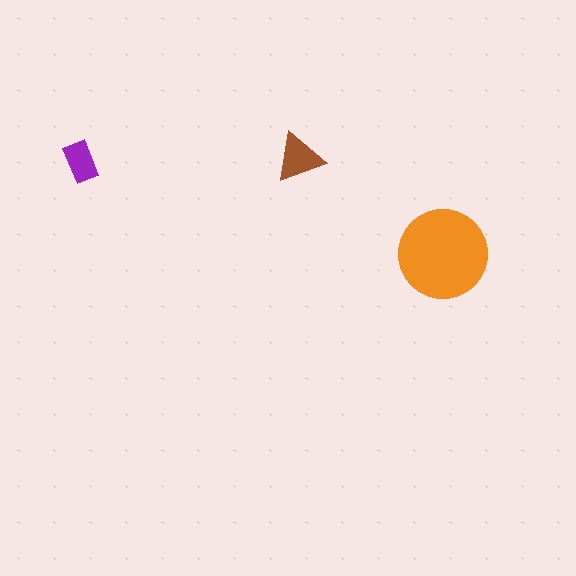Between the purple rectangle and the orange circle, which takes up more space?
The orange circle.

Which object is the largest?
The orange circle.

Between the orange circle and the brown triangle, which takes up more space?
The orange circle.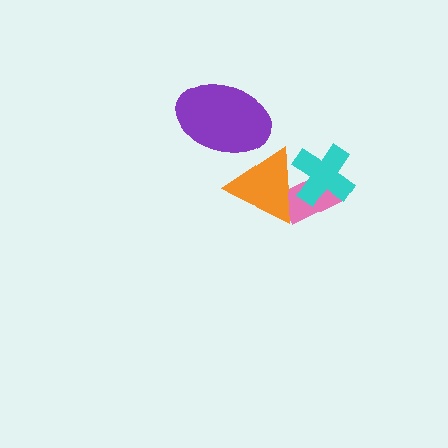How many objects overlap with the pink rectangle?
2 objects overlap with the pink rectangle.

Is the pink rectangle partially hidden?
Yes, it is partially covered by another shape.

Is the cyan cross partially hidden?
No, no other shape covers it.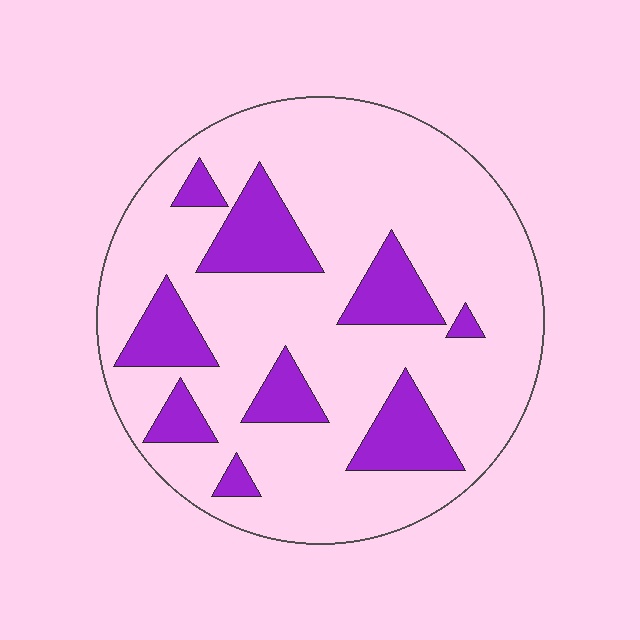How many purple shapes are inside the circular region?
9.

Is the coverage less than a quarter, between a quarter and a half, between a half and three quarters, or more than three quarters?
Less than a quarter.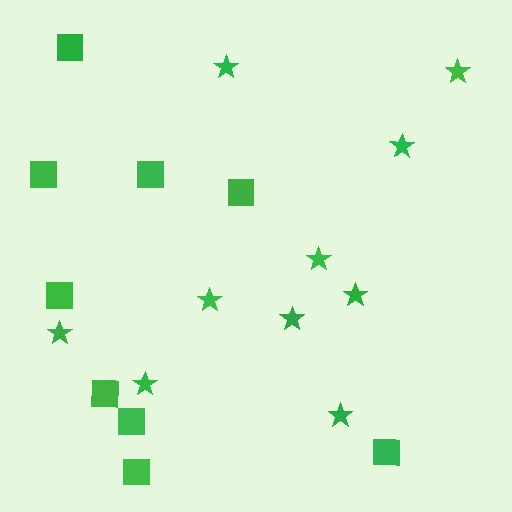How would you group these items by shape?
There are 2 groups: one group of stars (10) and one group of squares (9).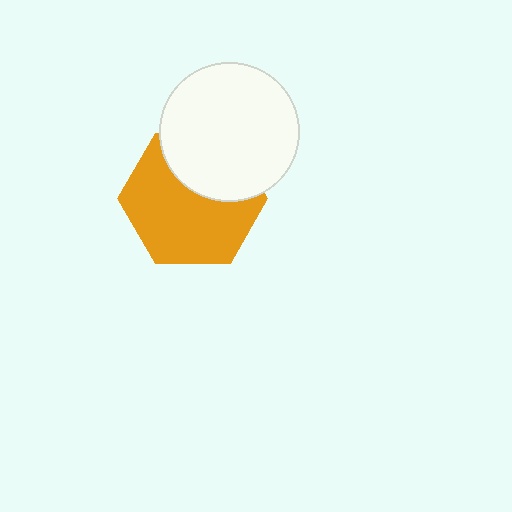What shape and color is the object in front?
The object in front is a white circle.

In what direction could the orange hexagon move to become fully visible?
The orange hexagon could move down. That would shift it out from behind the white circle entirely.